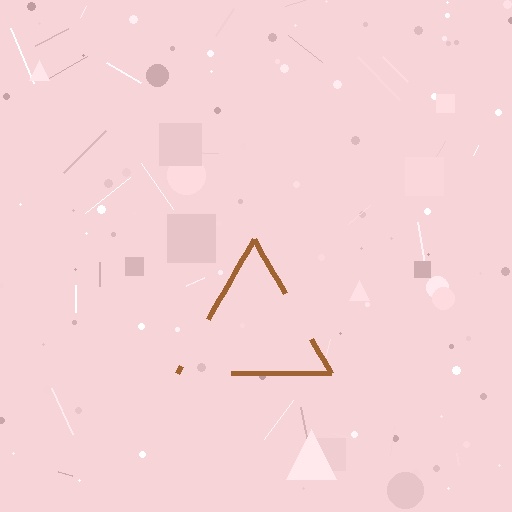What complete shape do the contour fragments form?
The contour fragments form a triangle.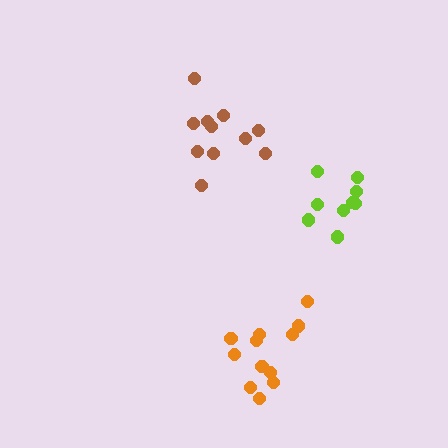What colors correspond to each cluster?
The clusters are colored: orange, brown, lime.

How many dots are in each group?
Group 1: 12 dots, Group 2: 12 dots, Group 3: 9 dots (33 total).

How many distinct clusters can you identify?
There are 3 distinct clusters.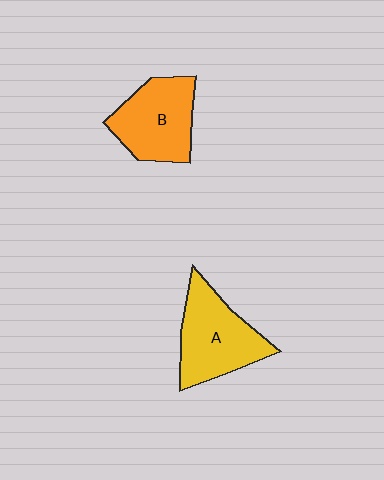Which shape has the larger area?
Shape A (yellow).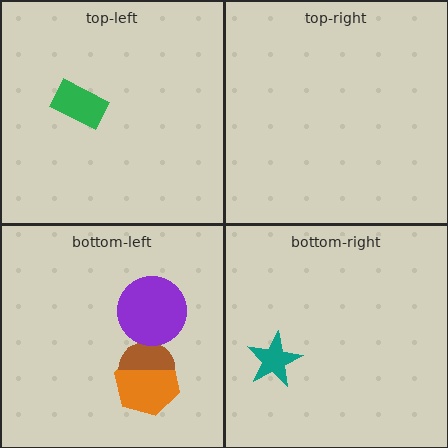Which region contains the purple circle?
The bottom-left region.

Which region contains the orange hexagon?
The bottom-left region.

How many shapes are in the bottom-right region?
1.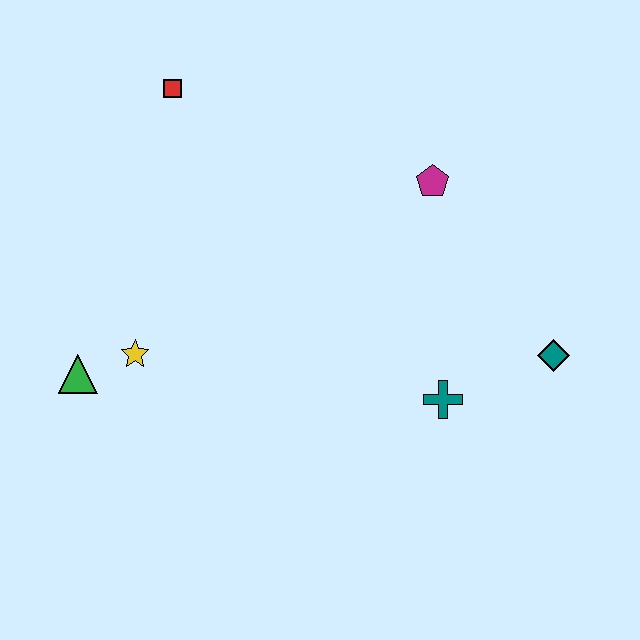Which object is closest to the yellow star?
The green triangle is closest to the yellow star.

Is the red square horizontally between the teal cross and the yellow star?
Yes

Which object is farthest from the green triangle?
The teal diamond is farthest from the green triangle.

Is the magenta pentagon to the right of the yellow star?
Yes